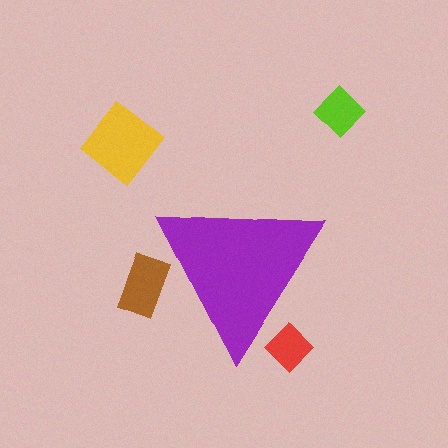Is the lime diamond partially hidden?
No, the lime diamond is fully visible.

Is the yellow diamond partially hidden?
No, the yellow diamond is fully visible.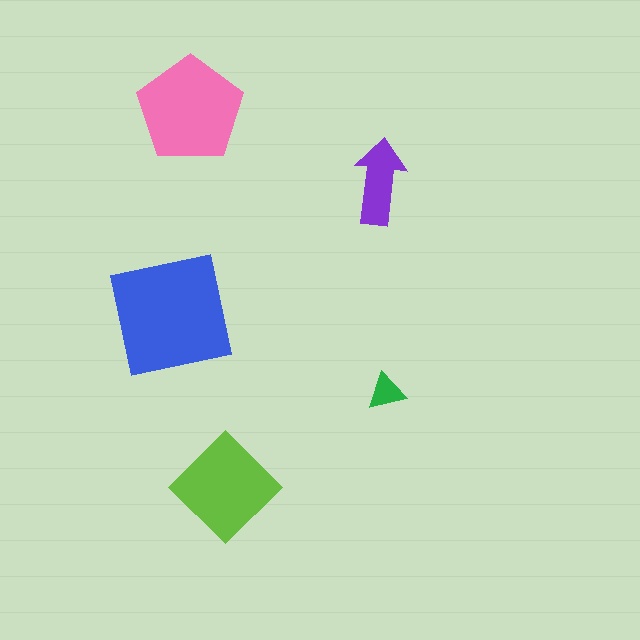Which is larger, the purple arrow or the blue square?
The blue square.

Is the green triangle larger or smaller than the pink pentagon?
Smaller.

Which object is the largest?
The blue square.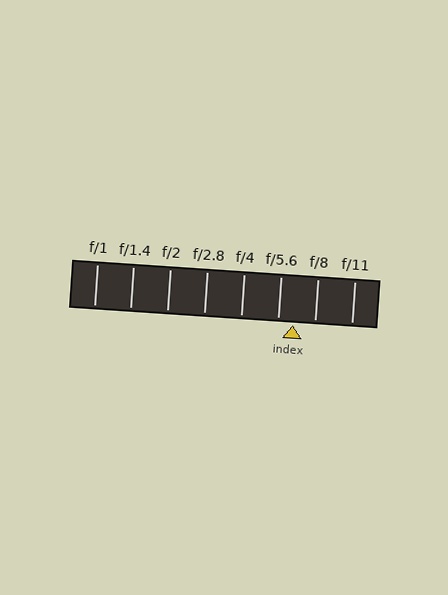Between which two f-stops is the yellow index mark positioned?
The index mark is between f/5.6 and f/8.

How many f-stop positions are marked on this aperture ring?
There are 8 f-stop positions marked.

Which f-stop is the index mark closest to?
The index mark is closest to f/5.6.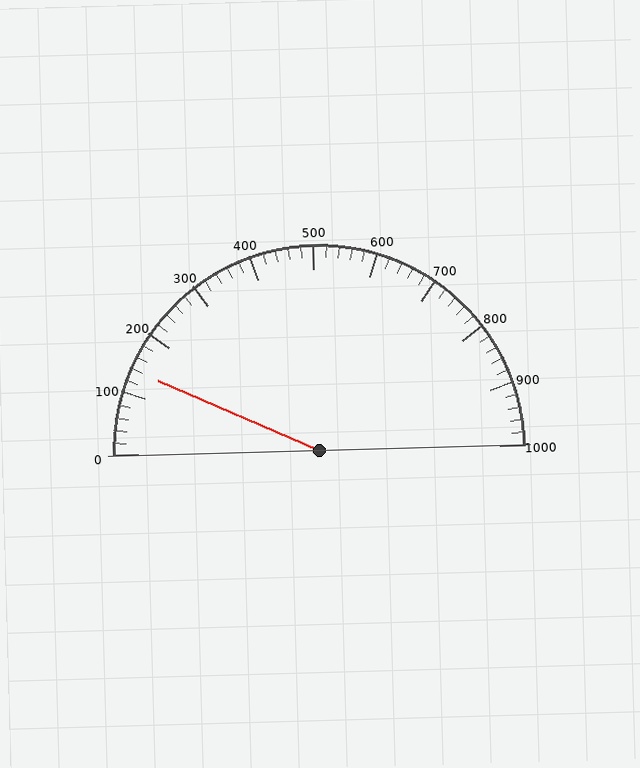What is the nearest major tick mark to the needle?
The nearest major tick mark is 100.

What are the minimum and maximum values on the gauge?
The gauge ranges from 0 to 1000.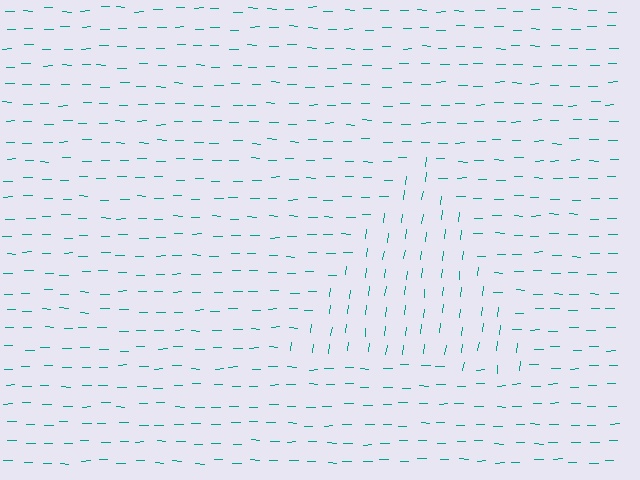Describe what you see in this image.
The image is filled with small teal line segments. A triangle region in the image has lines oriented differently from the surrounding lines, creating a visible texture boundary.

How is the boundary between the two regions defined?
The boundary is defined purely by a change in line orientation (approximately 83 degrees difference). All lines are the same color and thickness.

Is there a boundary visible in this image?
Yes, there is a texture boundary formed by a change in line orientation.